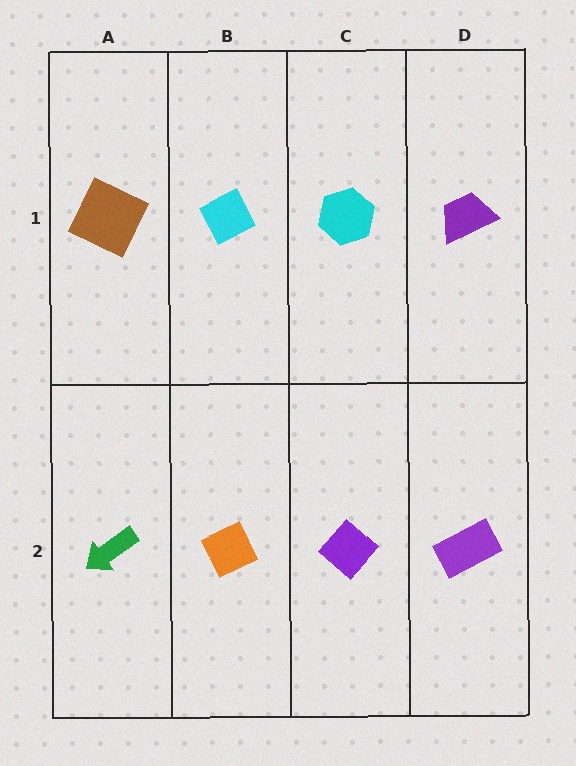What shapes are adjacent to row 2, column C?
A cyan hexagon (row 1, column C), an orange diamond (row 2, column B), a purple rectangle (row 2, column D).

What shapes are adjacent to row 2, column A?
A brown square (row 1, column A), an orange diamond (row 2, column B).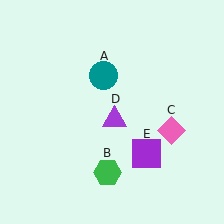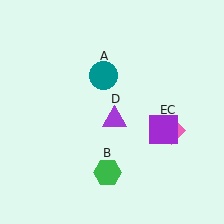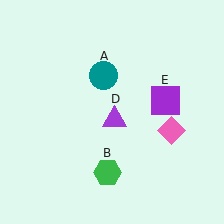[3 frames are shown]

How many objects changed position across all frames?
1 object changed position: purple square (object E).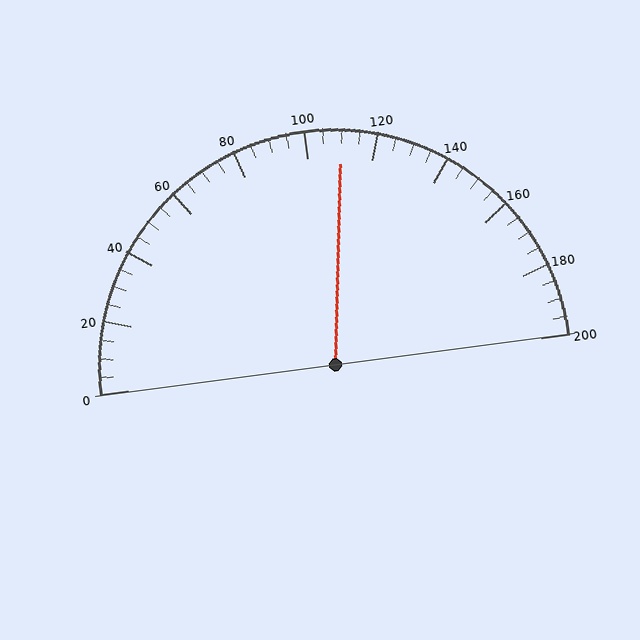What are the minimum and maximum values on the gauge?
The gauge ranges from 0 to 200.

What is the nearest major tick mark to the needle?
The nearest major tick mark is 120.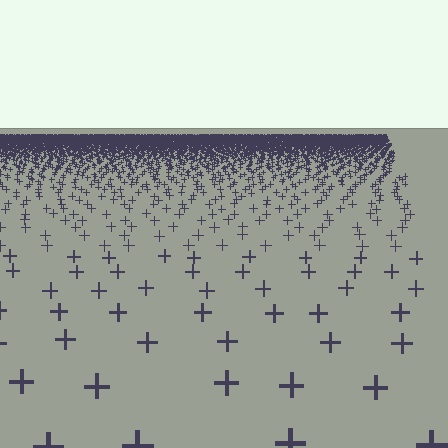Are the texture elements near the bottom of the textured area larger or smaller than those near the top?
Larger. Near the bottom, elements are closer to the viewer and appear at a bigger on-screen size.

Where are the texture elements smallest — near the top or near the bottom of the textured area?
Near the top.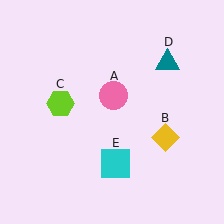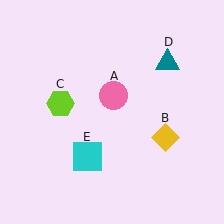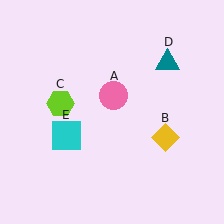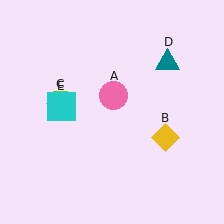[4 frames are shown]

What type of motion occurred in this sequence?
The cyan square (object E) rotated clockwise around the center of the scene.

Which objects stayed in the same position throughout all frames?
Pink circle (object A) and yellow diamond (object B) and lime hexagon (object C) and teal triangle (object D) remained stationary.